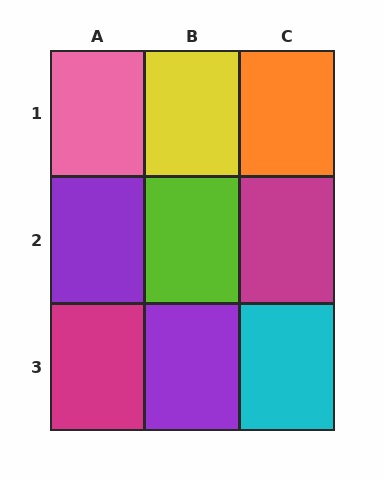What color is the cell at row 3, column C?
Cyan.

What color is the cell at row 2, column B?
Lime.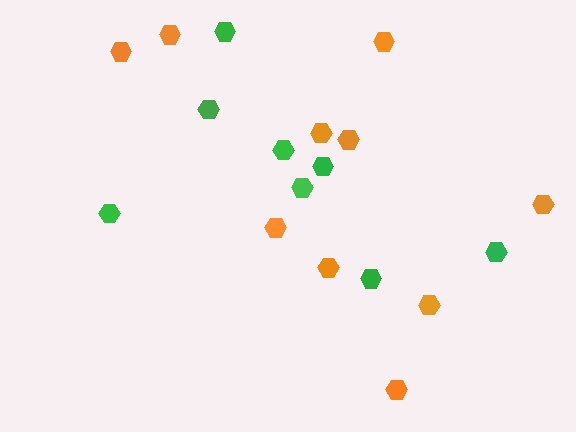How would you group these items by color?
There are 2 groups: one group of orange hexagons (10) and one group of green hexagons (8).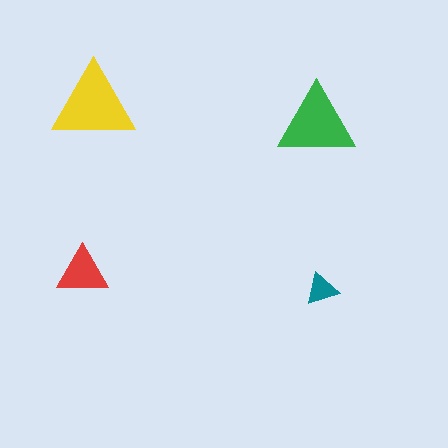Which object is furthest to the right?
The teal triangle is rightmost.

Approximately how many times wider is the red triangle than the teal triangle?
About 1.5 times wider.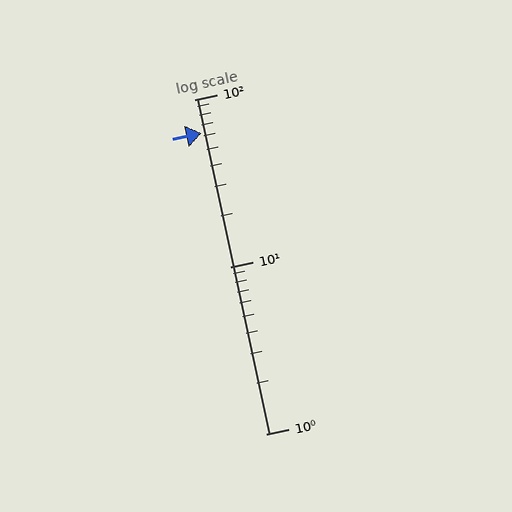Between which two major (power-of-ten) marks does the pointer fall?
The pointer is between 10 and 100.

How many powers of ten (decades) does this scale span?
The scale spans 2 decades, from 1 to 100.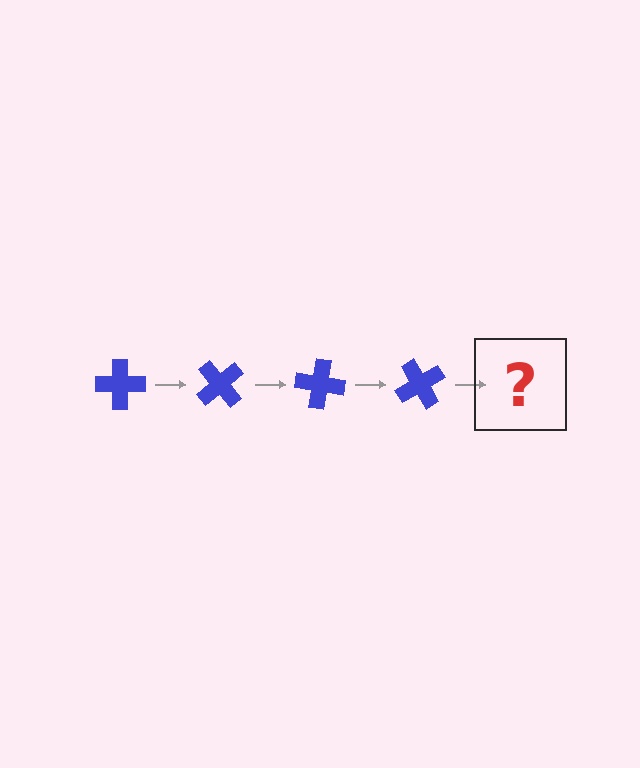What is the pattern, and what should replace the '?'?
The pattern is that the cross rotates 50 degrees each step. The '?' should be a blue cross rotated 200 degrees.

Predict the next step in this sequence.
The next step is a blue cross rotated 200 degrees.